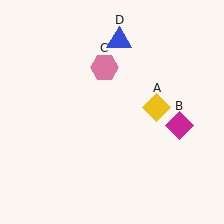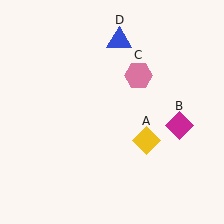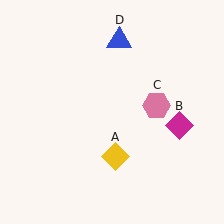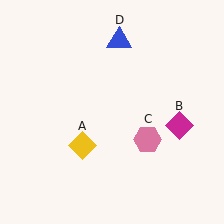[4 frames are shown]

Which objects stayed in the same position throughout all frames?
Magenta diamond (object B) and blue triangle (object D) remained stationary.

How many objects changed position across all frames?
2 objects changed position: yellow diamond (object A), pink hexagon (object C).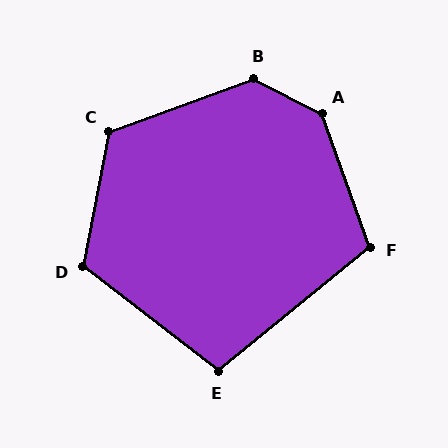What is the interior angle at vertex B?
Approximately 133 degrees (obtuse).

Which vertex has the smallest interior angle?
E, at approximately 103 degrees.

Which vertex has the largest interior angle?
A, at approximately 136 degrees.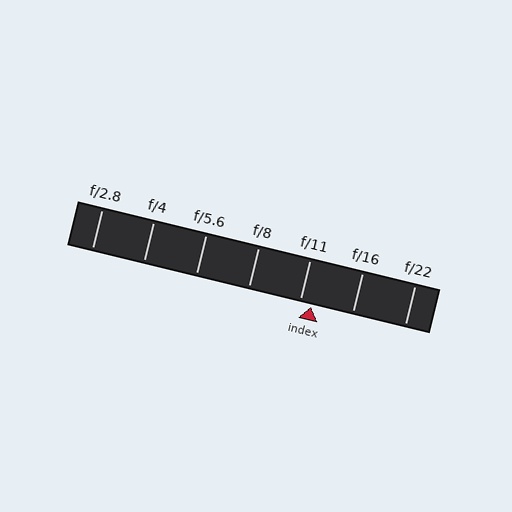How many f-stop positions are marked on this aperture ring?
There are 7 f-stop positions marked.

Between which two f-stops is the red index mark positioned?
The index mark is between f/11 and f/16.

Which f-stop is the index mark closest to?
The index mark is closest to f/11.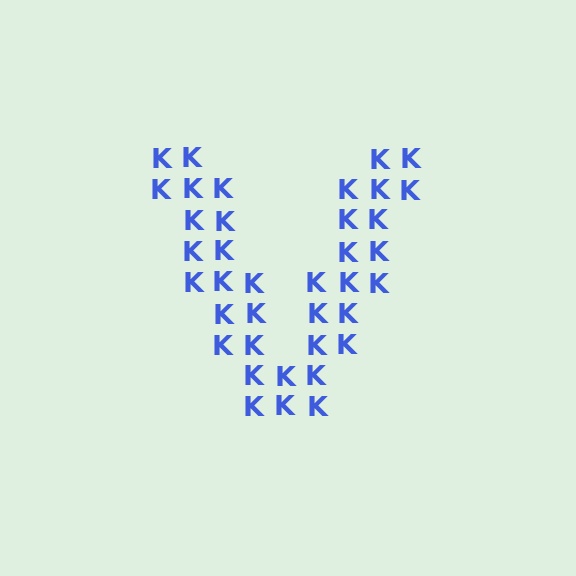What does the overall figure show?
The overall figure shows the letter V.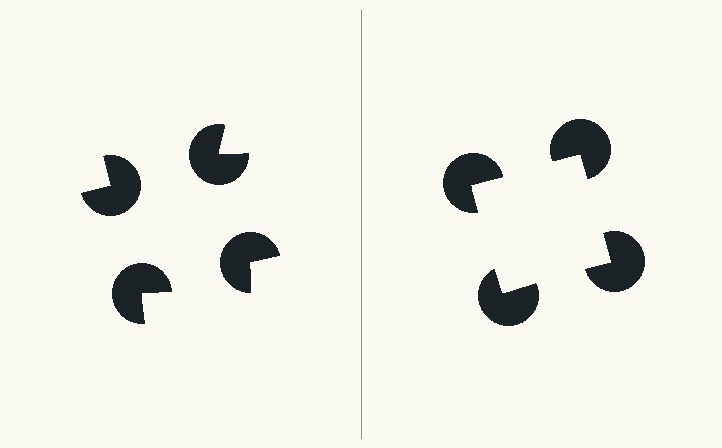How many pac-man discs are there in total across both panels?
8 — 4 on each side.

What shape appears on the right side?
An illusory square.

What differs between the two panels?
The pac-man discs are positioned identically on both sides; only the wedge orientations differ. On the right they align to a square; on the left they are misaligned.